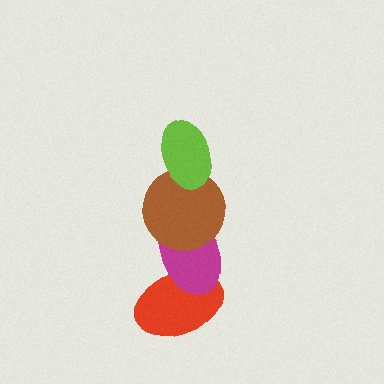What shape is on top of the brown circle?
The lime ellipse is on top of the brown circle.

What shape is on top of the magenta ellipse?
The brown circle is on top of the magenta ellipse.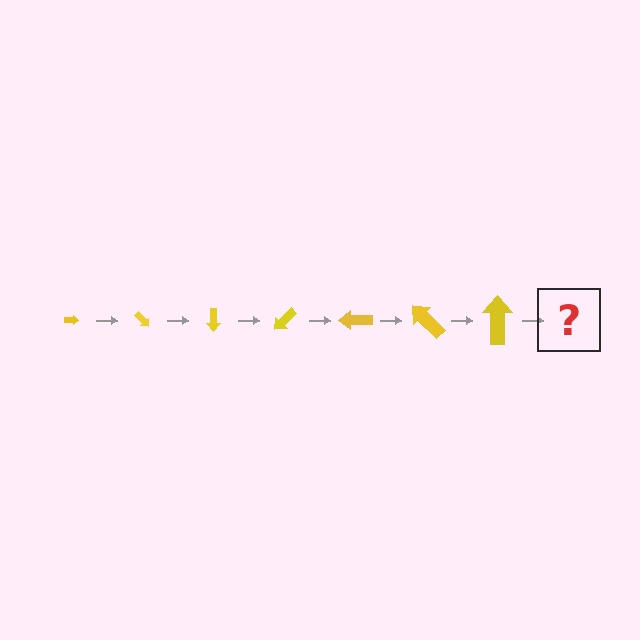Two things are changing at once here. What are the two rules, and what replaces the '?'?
The two rules are that the arrow grows larger each step and it rotates 45 degrees each step. The '?' should be an arrow, larger than the previous one and rotated 315 degrees from the start.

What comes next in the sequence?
The next element should be an arrow, larger than the previous one and rotated 315 degrees from the start.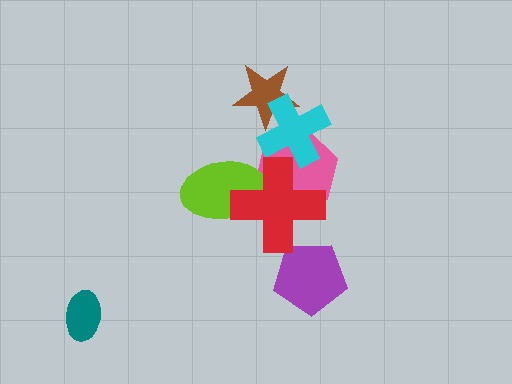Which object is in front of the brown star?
The cyan cross is in front of the brown star.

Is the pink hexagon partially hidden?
Yes, it is partially covered by another shape.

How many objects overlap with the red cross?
2 objects overlap with the red cross.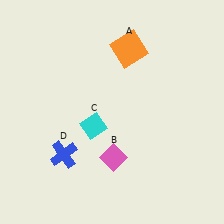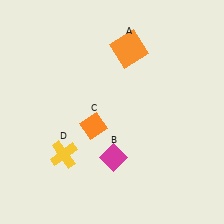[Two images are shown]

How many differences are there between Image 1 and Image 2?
There are 3 differences between the two images.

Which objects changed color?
B changed from pink to magenta. C changed from cyan to orange. D changed from blue to yellow.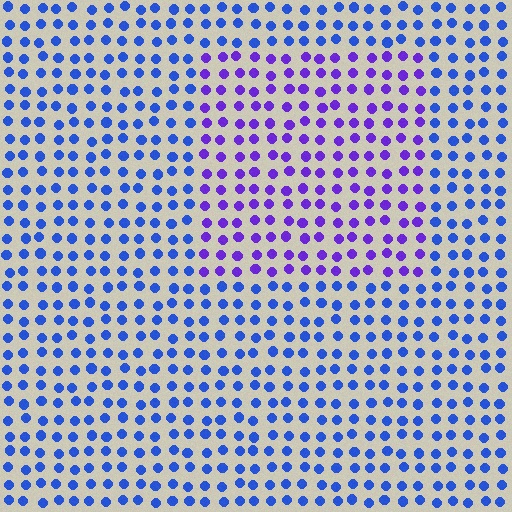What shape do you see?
I see a rectangle.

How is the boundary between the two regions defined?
The boundary is defined purely by a slight shift in hue (about 39 degrees). Spacing, size, and orientation are identical on both sides.